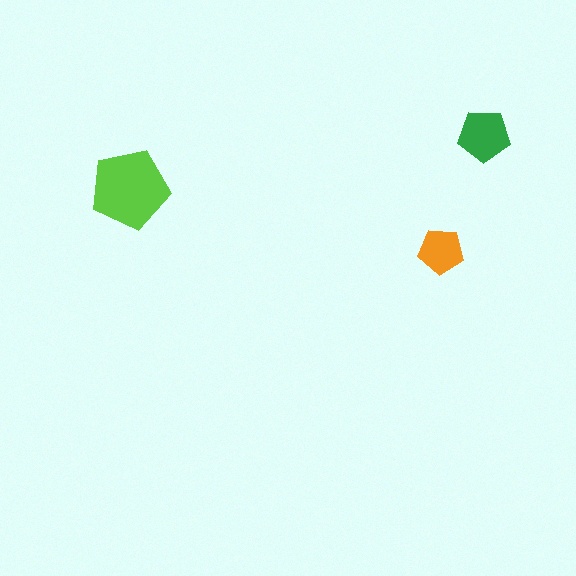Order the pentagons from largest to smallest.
the lime one, the green one, the orange one.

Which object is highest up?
The green pentagon is topmost.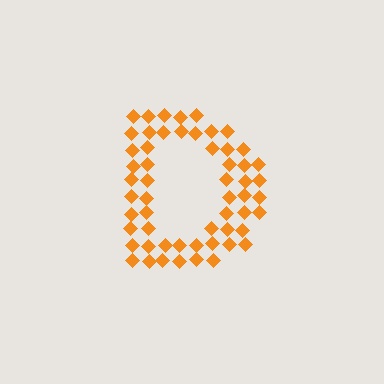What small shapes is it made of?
It is made of small diamonds.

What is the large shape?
The large shape is the letter D.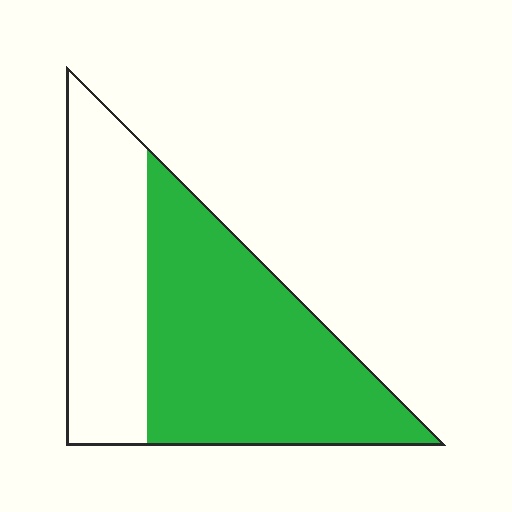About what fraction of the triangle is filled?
About five eighths (5/8).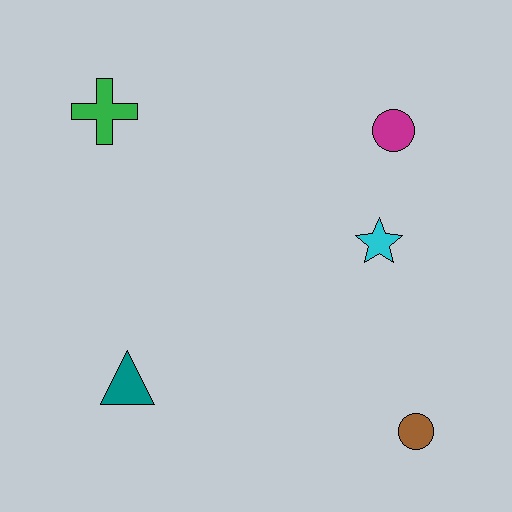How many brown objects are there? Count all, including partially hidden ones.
There is 1 brown object.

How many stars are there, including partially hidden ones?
There is 1 star.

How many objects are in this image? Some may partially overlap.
There are 5 objects.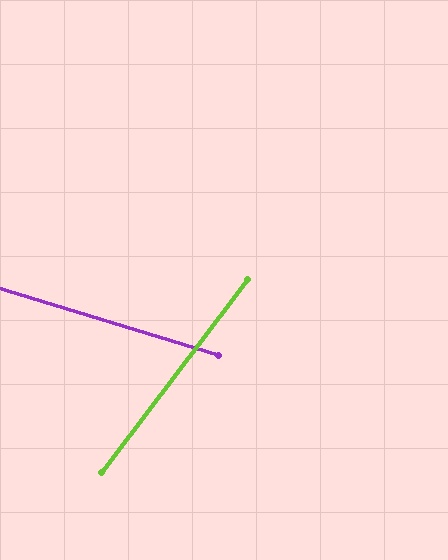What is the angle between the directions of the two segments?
Approximately 70 degrees.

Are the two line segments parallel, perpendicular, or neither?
Neither parallel nor perpendicular — they differ by about 70°.